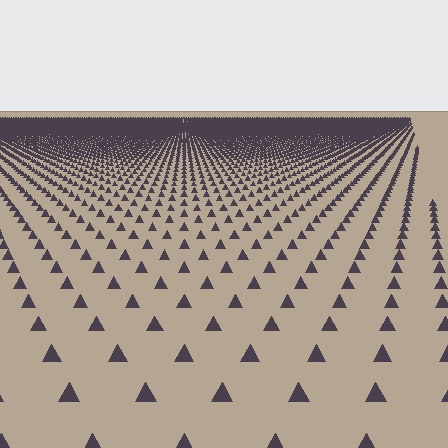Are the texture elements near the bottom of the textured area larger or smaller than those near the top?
Larger. Near the bottom, elements are closer to the viewer and appear at a bigger on-screen size.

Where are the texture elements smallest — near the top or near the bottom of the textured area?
Near the top.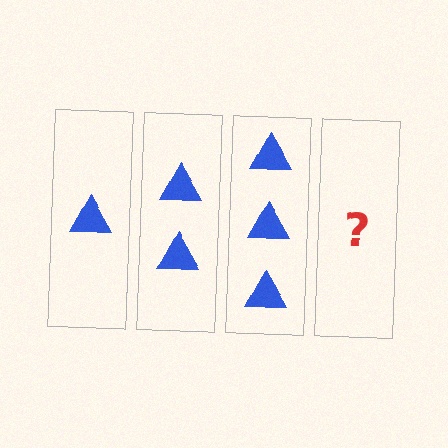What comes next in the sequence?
The next element should be 4 triangles.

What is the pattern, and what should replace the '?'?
The pattern is that each step adds one more triangle. The '?' should be 4 triangles.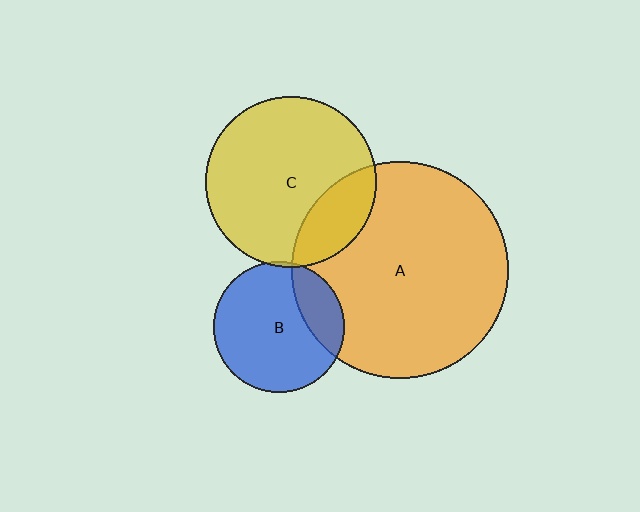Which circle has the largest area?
Circle A (orange).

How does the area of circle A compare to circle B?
Approximately 2.8 times.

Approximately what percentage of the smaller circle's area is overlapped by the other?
Approximately 20%.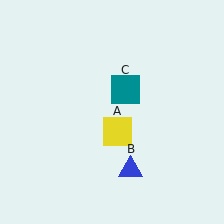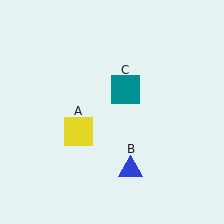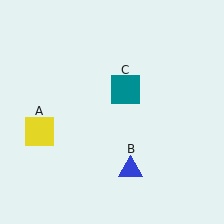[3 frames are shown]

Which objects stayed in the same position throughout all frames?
Blue triangle (object B) and teal square (object C) remained stationary.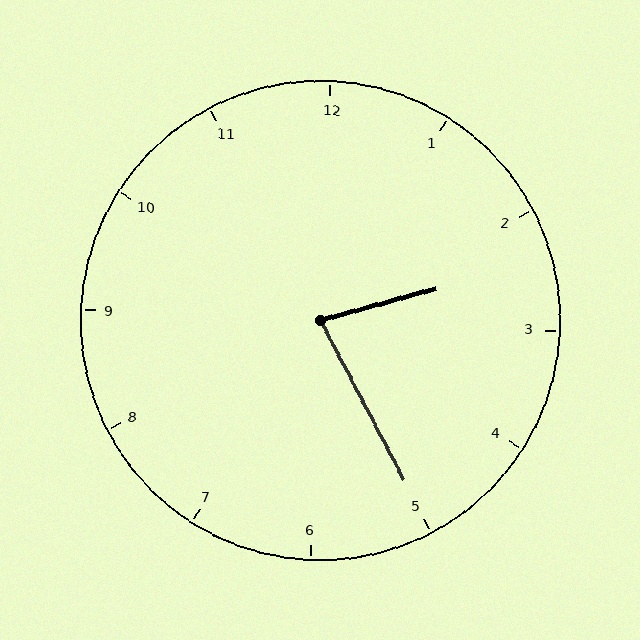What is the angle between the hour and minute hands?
Approximately 78 degrees.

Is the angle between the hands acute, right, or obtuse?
It is acute.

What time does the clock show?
2:25.